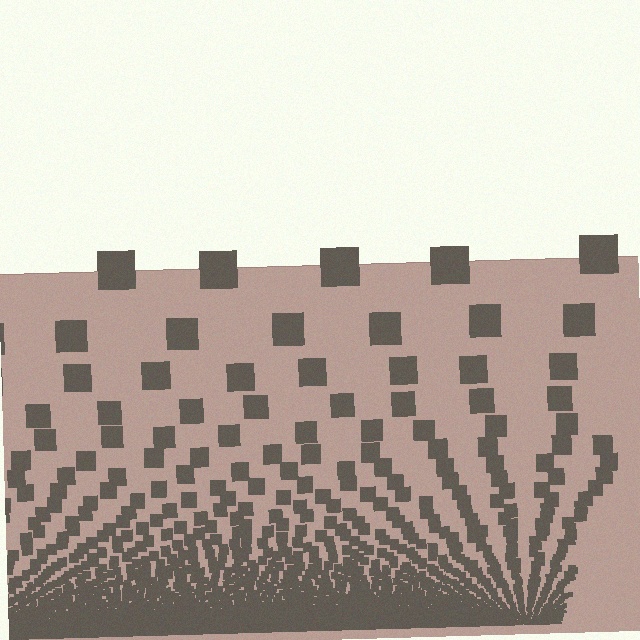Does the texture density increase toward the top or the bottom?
Density increases toward the bottom.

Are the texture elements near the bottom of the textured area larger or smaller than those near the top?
Smaller. The gradient is inverted — elements near the bottom are smaller and denser.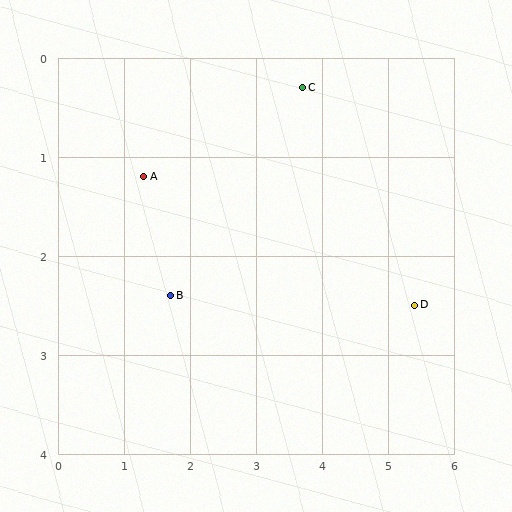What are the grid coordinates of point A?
Point A is at approximately (1.3, 1.2).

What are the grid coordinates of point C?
Point C is at approximately (3.7, 0.3).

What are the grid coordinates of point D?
Point D is at approximately (5.4, 2.5).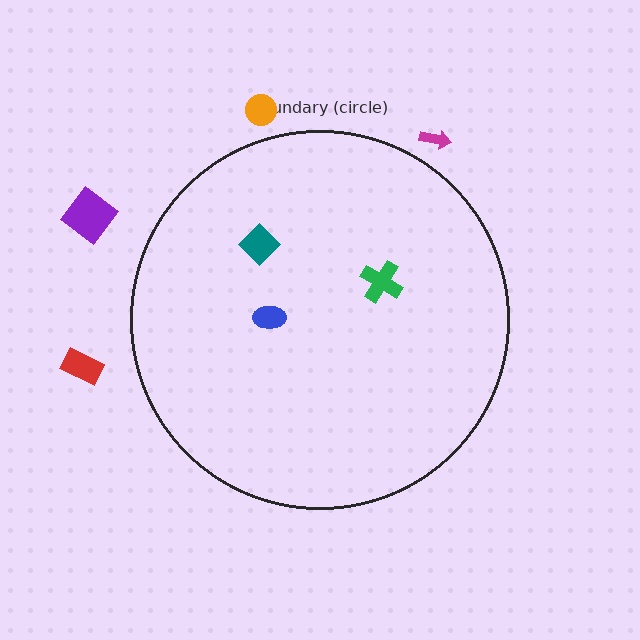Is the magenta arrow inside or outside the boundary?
Outside.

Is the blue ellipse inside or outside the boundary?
Inside.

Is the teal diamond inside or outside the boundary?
Inside.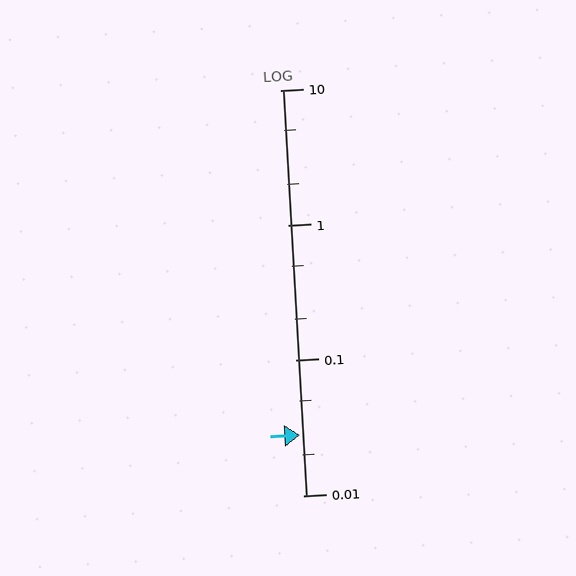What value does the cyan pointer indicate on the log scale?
The pointer indicates approximately 0.028.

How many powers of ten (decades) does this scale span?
The scale spans 3 decades, from 0.01 to 10.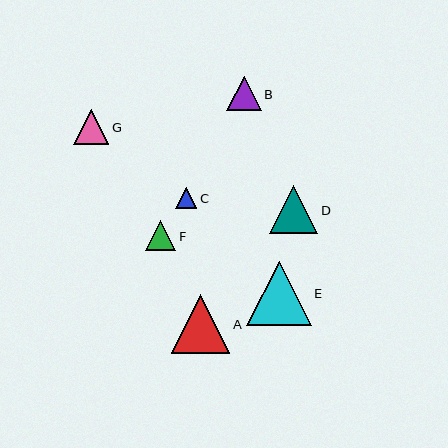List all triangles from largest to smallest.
From largest to smallest: E, A, D, G, B, F, C.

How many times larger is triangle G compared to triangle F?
Triangle G is approximately 1.2 times the size of triangle F.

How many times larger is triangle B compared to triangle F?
Triangle B is approximately 1.1 times the size of triangle F.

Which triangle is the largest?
Triangle E is the largest with a size of approximately 64 pixels.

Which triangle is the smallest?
Triangle C is the smallest with a size of approximately 21 pixels.